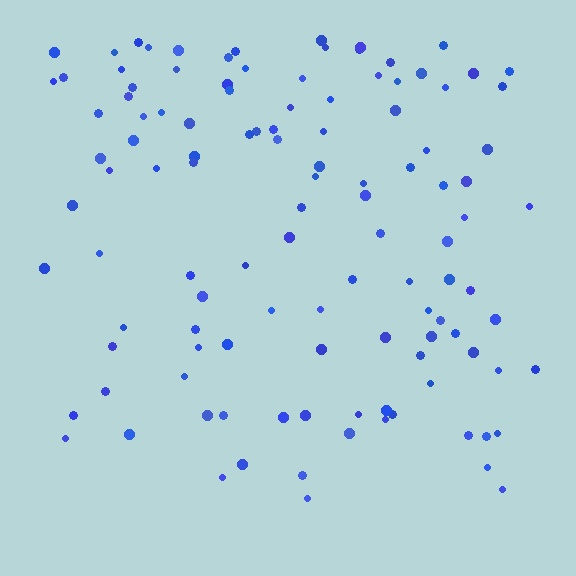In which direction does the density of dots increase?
From bottom to top, with the top side densest.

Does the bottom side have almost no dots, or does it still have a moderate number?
Still a moderate number, just noticeably fewer than the top.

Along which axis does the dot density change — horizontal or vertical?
Vertical.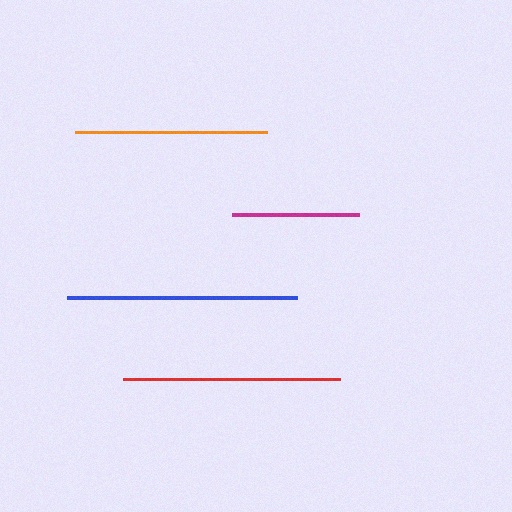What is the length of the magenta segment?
The magenta segment is approximately 127 pixels long.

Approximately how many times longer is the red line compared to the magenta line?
The red line is approximately 1.7 times the length of the magenta line.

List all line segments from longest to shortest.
From longest to shortest: blue, red, orange, magenta.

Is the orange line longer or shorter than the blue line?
The blue line is longer than the orange line.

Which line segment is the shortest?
The magenta line is the shortest at approximately 127 pixels.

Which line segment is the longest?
The blue line is the longest at approximately 230 pixels.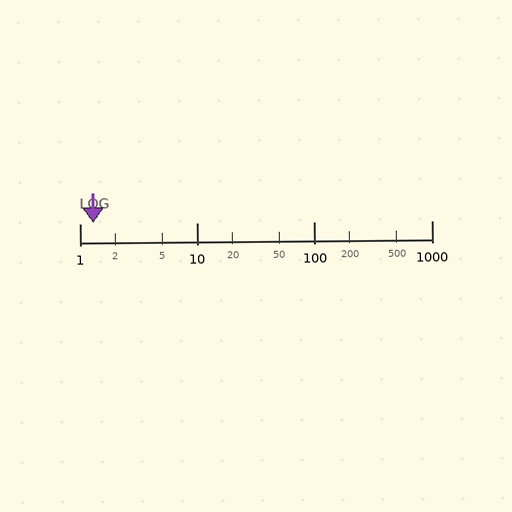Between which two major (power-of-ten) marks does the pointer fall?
The pointer is between 1 and 10.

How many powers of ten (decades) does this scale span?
The scale spans 3 decades, from 1 to 1000.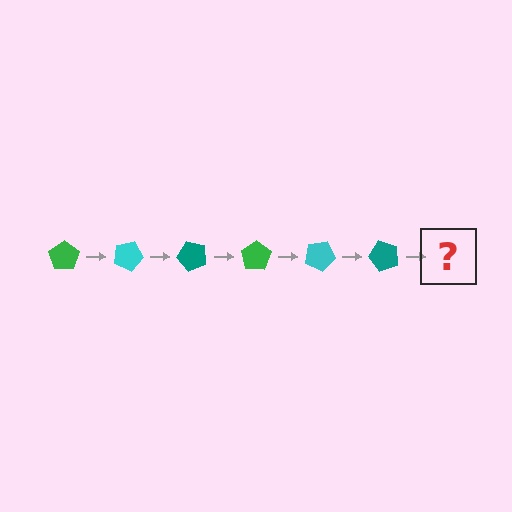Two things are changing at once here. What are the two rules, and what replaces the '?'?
The two rules are that it rotates 25 degrees each step and the color cycles through green, cyan, and teal. The '?' should be a green pentagon, rotated 150 degrees from the start.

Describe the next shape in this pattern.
It should be a green pentagon, rotated 150 degrees from the start.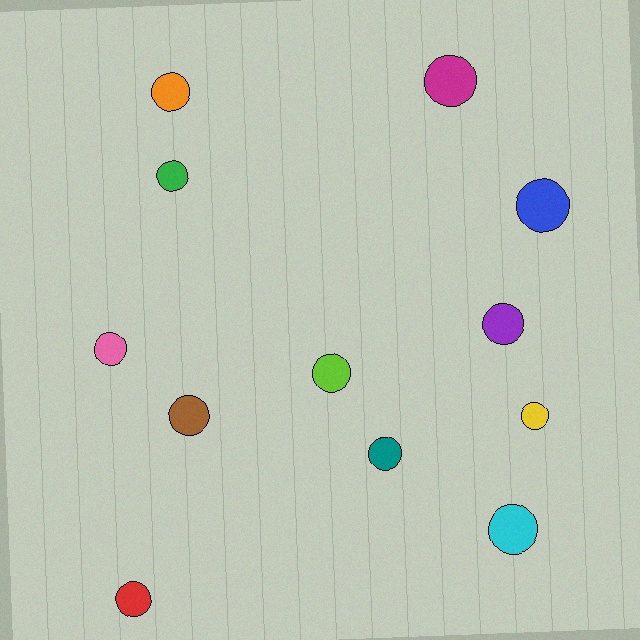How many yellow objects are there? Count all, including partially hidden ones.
There is 1 yellow object.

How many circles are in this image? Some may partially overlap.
There are 12 circles.